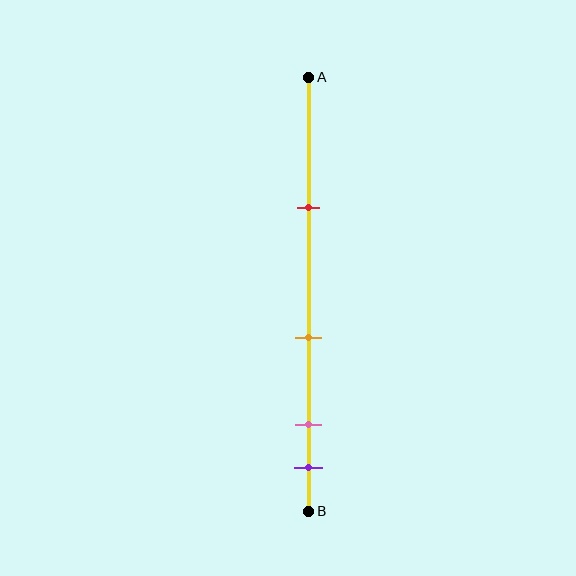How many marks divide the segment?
There are 4 marks dividing the segment.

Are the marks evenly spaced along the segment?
No, the marks are not evenly spaced.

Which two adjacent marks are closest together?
The pink and purple marks are the closest adjacent pair.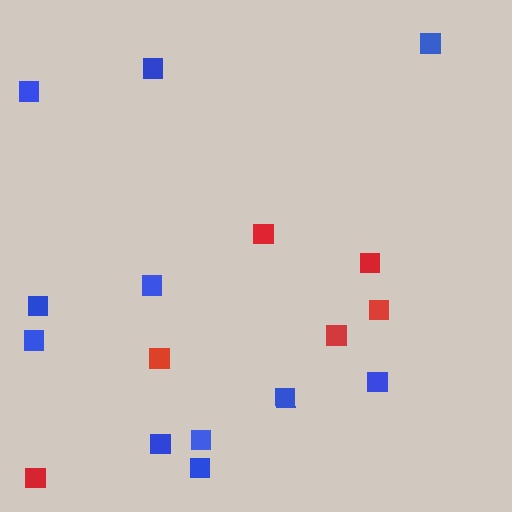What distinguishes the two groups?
There are 2 groups: one group of red squares (6) and one group of blue squares (11).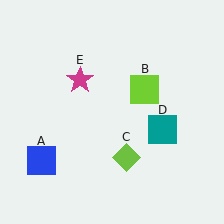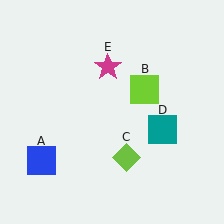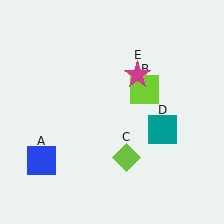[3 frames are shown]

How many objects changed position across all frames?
1 object changed position: magenta star (object E).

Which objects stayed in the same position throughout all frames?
Blue square (object A) and lime square (object B) and lime diamond (object C) and teal square (object D) remained stationary.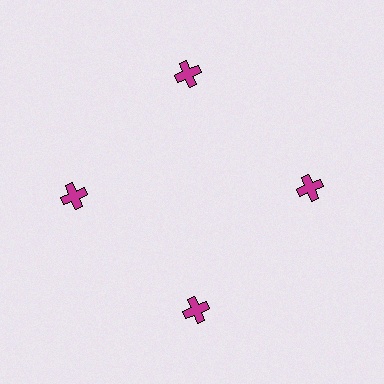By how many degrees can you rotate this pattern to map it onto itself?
The pattern maps onto itself every 90 degrees of rotation.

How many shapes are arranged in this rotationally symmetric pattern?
There are 4 shapes, arranged in 4 groups of 1.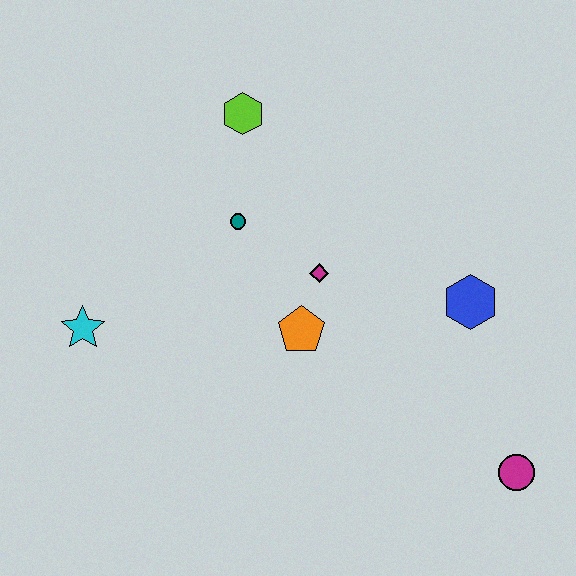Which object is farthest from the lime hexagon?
The magenta circle is farthest from the lime hexagon.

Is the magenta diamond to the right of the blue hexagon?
No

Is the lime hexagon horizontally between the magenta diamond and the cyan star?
Yes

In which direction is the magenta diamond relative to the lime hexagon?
The magenta diamond is below the lime hexagon.